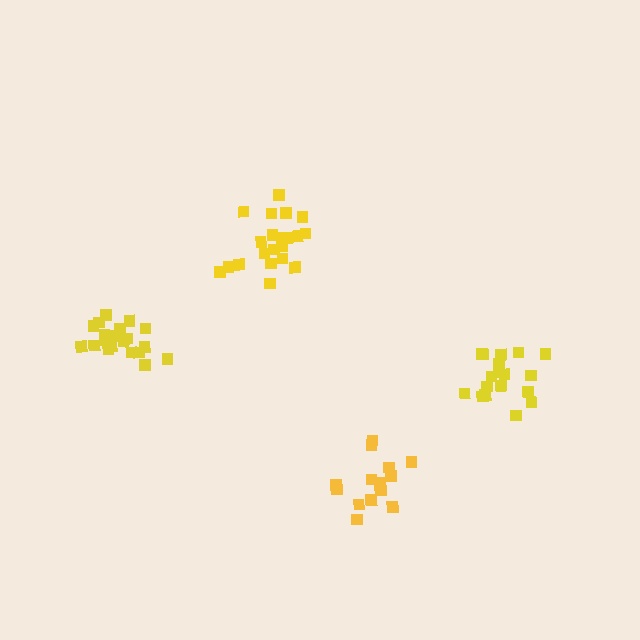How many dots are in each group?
Group 1: 21 dots, Group 2: 21 dots, Group 3: 15 dots, Group 4: 20 dots (77 total).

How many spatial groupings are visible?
There are 4 spatial groupings.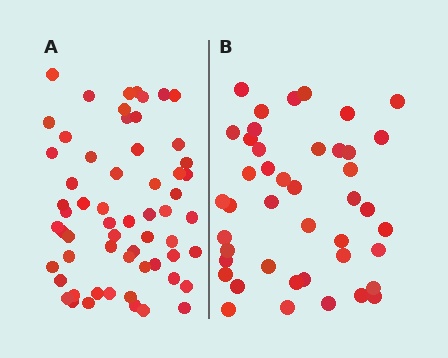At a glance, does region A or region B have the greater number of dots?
Region A (the left region) has more dots.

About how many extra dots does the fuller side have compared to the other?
Region A has approximately 15 more dots than region B.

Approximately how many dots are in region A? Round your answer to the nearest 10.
About 60 dots.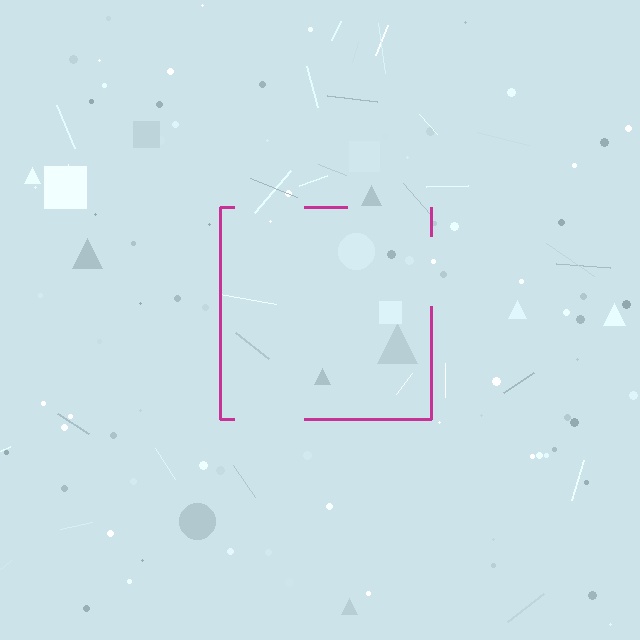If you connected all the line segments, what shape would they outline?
They would outline a square.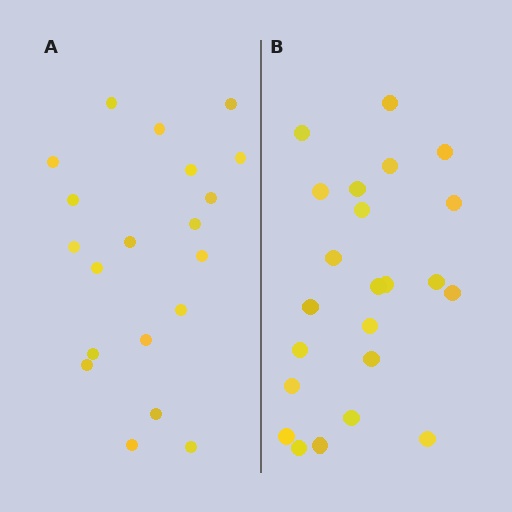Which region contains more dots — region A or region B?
Region B (the right region) has more dots.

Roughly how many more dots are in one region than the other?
Region B has just a few more — roughly 2 or 3 more dots than region A.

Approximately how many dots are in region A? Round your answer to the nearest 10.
About 20 dots.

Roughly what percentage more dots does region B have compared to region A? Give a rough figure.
About 15% more.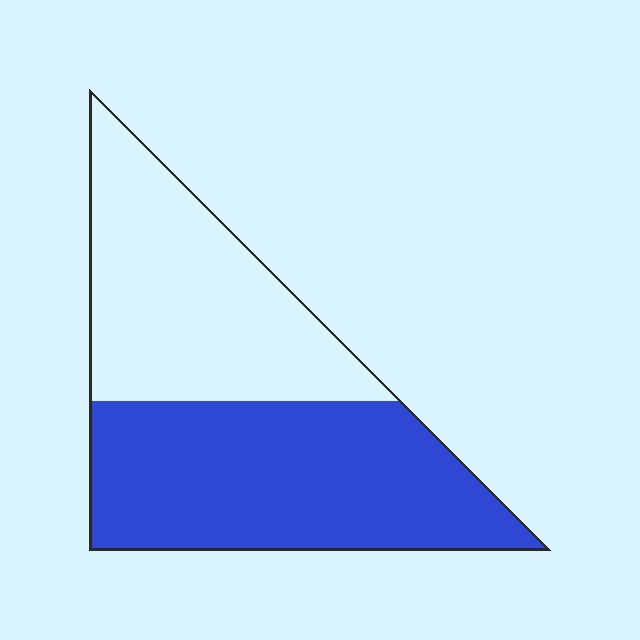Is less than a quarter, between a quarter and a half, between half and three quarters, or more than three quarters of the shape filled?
Between half and three quarters.